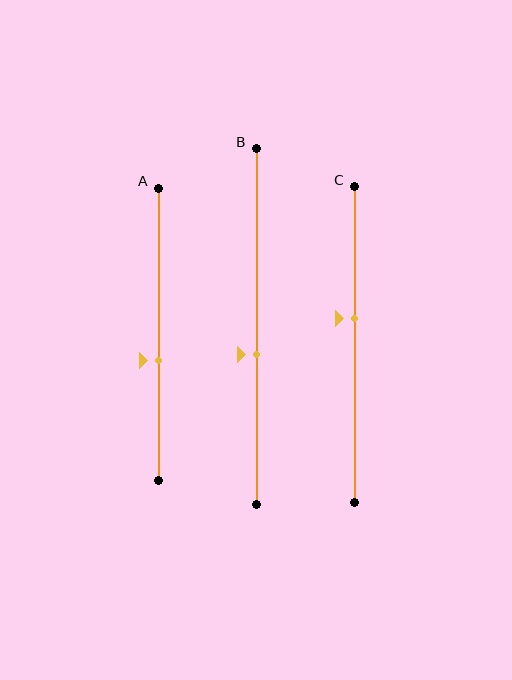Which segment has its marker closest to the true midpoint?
Segment B has its marker closest to the true midpoint.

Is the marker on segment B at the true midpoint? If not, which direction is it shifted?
No, the marker on segment B is shifted downward by about 8% of the segment length.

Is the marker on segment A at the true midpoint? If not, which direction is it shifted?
No, the marker on segment A is shifted downward by about 9% of the segment length.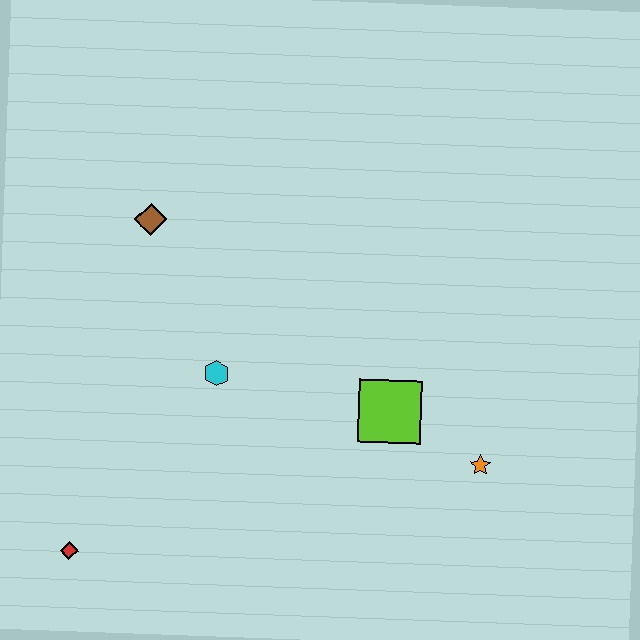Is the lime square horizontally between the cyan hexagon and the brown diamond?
No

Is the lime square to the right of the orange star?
No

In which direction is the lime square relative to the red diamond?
The lime square is to the right of the red diamond.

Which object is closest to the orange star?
The lime square is closest to the orange star.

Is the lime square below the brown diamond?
Yes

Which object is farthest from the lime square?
The red diamond is farthest from the lime square.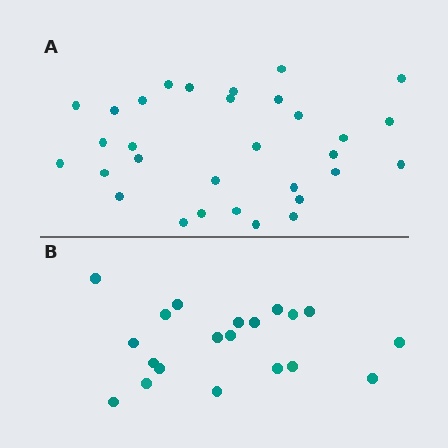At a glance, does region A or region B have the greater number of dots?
Region A (the top region) has more dots.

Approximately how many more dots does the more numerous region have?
Region A has roughly 12 or so more dots than region B.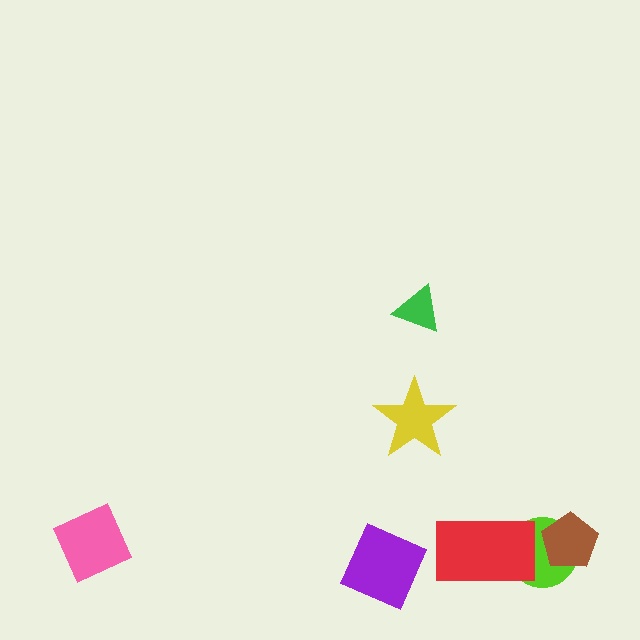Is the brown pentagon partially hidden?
No, no other shape covers it.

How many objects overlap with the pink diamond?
0 objects overlap with the pink diamond.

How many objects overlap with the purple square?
0 objects overlap with the purple square.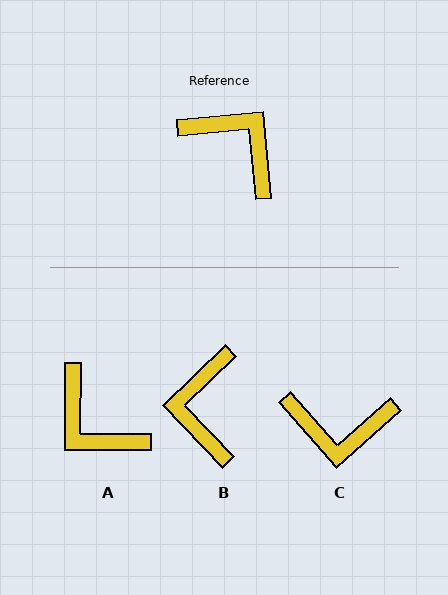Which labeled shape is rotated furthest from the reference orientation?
A, about 174 degrees away.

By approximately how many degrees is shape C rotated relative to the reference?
Approximately 144 degrees clockwise.